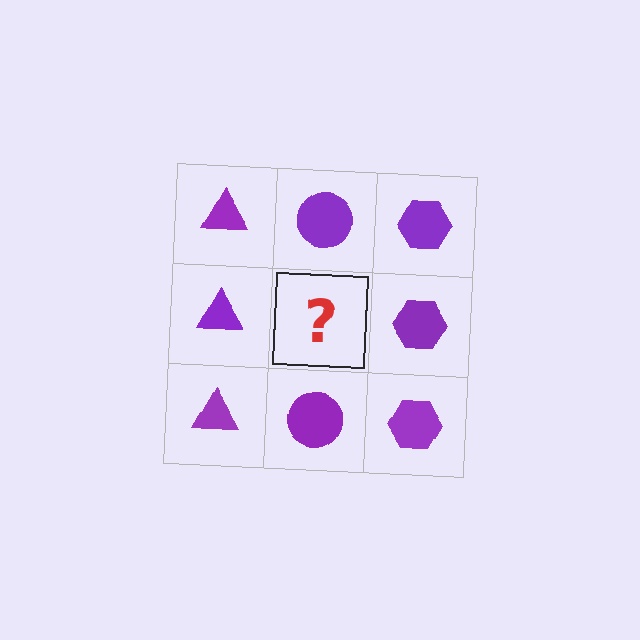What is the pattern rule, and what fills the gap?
The rule is that each column has a consistent shape. The gap should be filled with a purple circle.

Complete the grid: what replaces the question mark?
The question mark should be replaced with a purple circle.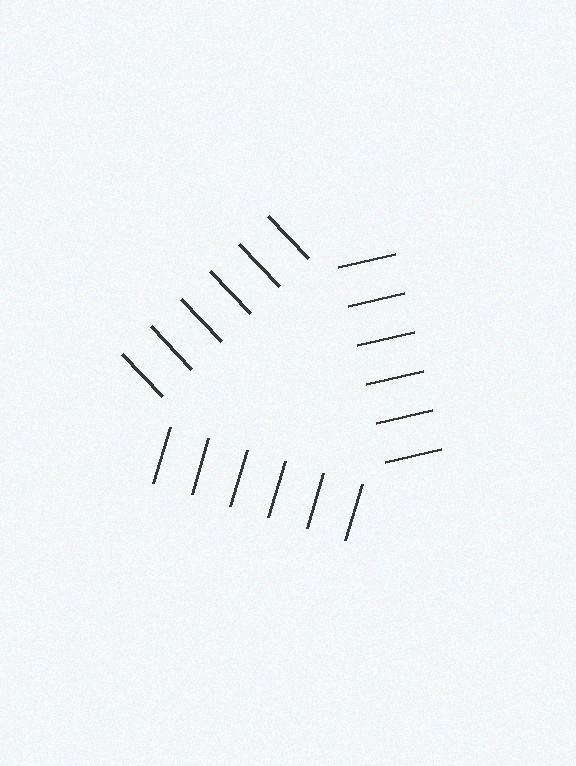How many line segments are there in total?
18 — 6 along each of the 3 edges.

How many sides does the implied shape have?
3 sides — the line-ends trace a triangle.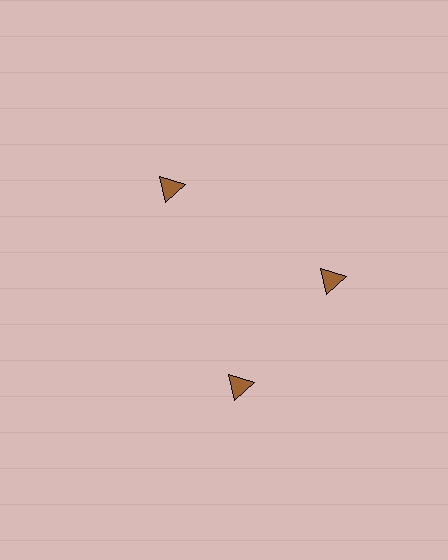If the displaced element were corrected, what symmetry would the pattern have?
It would have 3-fold rotational symmetry — the pattern would map onto itself every 120 degrees.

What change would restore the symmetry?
The symmetry would be restored by rotating it back into even spacing with its neighbors so that all 3 triangles sit at equal angles and equal distance from the center.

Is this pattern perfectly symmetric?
No. The 3 brown triangles are arranged in a ring, but one element near the 7 o'clock position is rotated out of alignment along the ring, breaking the 3-fold rotational symmetry.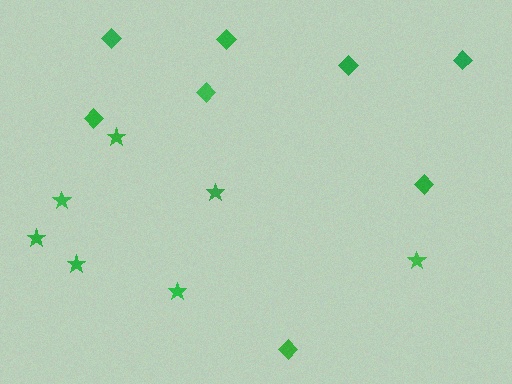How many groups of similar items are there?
There are 2 groups: one group of diamonds (8) and one group of stars (7).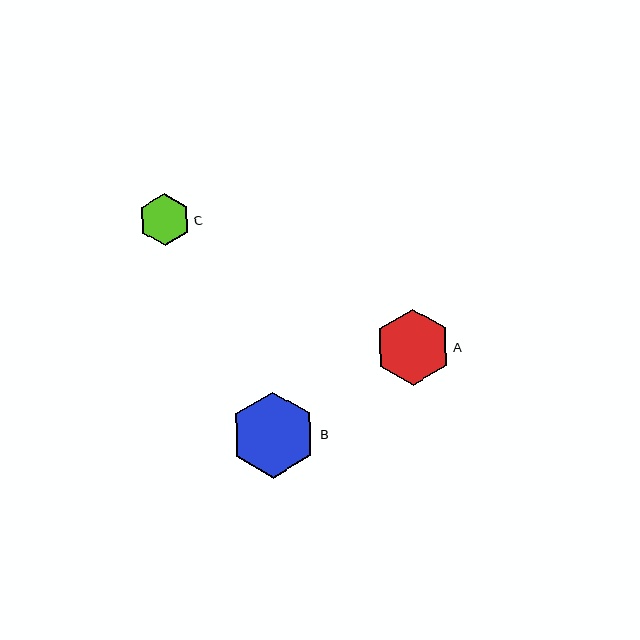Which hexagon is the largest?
Hexagon B is the largest with a size of approximately 86 pixels.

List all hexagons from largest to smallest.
From largest to smallest: B, A, C.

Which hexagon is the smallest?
Hexagon C is the smallest with a size of approximately 52 pixels.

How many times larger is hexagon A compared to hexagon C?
Hexagon A is approximately 1.5 times the size of hexagon C.